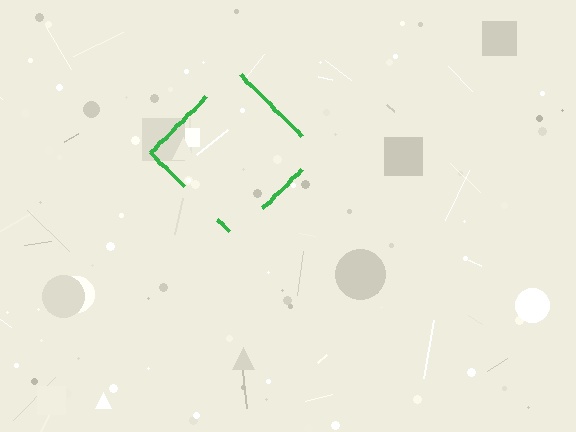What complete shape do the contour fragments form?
The contour fragments form a diamond.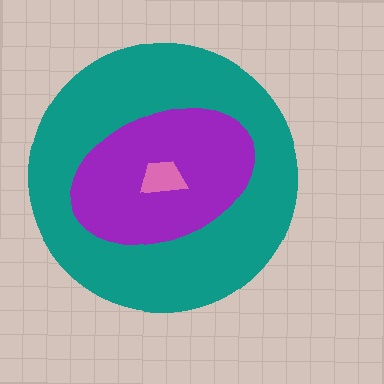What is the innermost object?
The pink trapezoid.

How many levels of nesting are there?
3.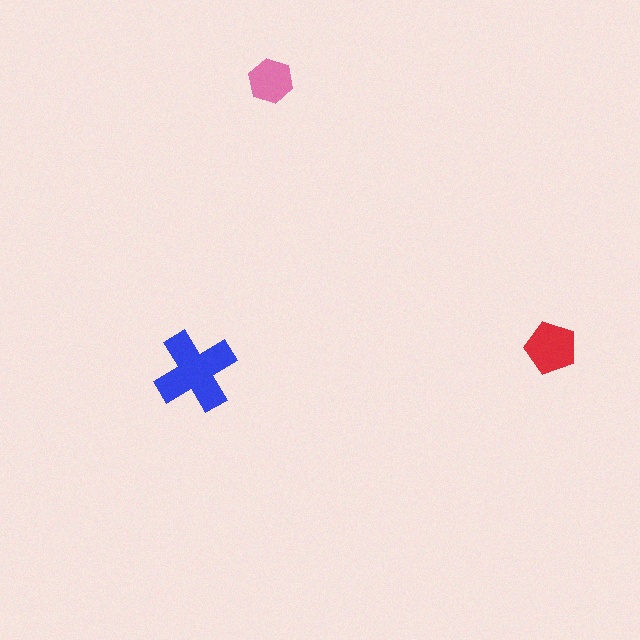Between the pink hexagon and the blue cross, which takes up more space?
The blue cross.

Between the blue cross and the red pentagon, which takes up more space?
The blue cross.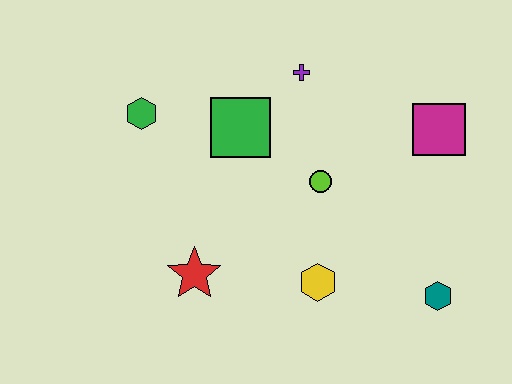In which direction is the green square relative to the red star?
The green square is above the red star.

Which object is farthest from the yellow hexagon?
The green hexagon is farthest from the yellow hexagon.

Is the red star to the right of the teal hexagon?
No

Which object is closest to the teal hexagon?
The yellow hexagon is closest to the teal hexagon.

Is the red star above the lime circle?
No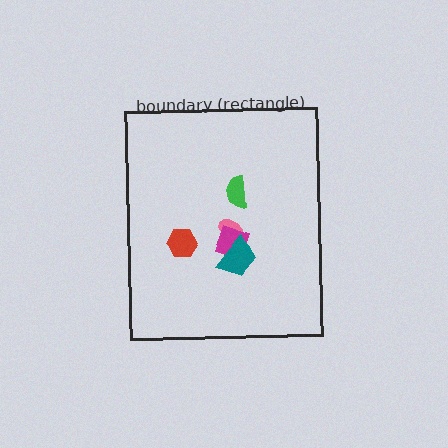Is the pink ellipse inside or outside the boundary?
Inside.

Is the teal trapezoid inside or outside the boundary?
Inside.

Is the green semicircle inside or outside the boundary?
Inside.